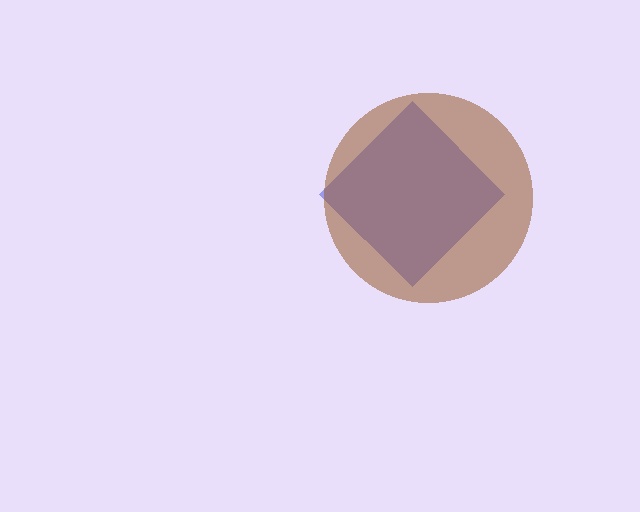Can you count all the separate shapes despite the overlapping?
Yes, there are 2 separate shapes.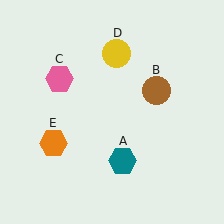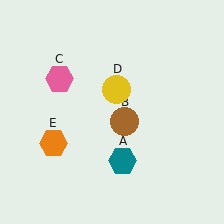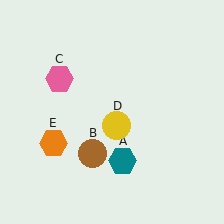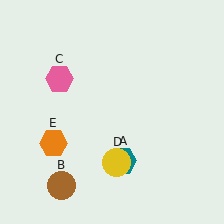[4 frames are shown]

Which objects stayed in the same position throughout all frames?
Teal hexagon (object A) and pink hexagon (object C) and orange hexagon (object E) remained stationary.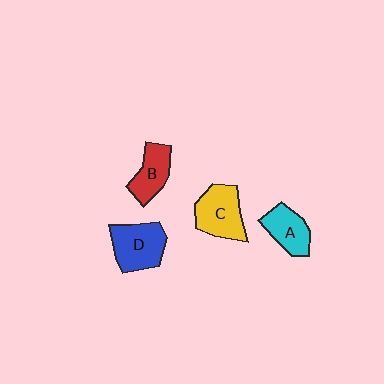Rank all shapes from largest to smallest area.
From largest to smallest: D (blue), C (yellow), A (cyan), B (red).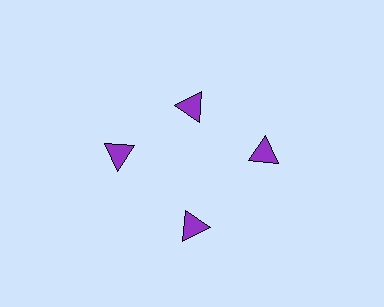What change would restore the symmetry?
The symmetry would be restored by moving it outward, back onto the ring so that all 4 triangles sit at equal angles and equal distance from the center.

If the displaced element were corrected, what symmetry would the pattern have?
It would have 4-fold rotational symmetry — the pattern would map onto itself every 90 degrees.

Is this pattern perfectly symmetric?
No. The 4 purple triangles are arranged in a ring, but one element near the 12 o'clock position is pulled inward toward the center, breaking the 4-fold rotational symmetry.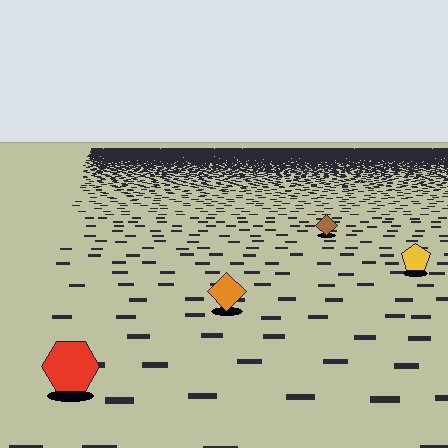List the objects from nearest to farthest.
From nearest to farthest: the red hexagon, the orange diamond, the yellow pentagon, the brown diamond.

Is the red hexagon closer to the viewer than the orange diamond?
Yes. The red hexagon is closer — you can tell from the texture gradient: the ground texture is coarser near it.